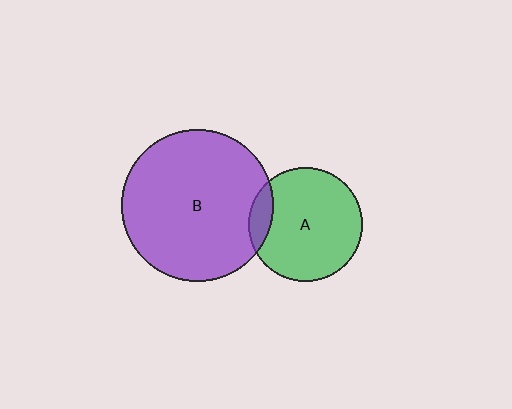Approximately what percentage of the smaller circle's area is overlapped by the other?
Approximately 10%.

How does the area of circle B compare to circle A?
Approximately 1.8 times.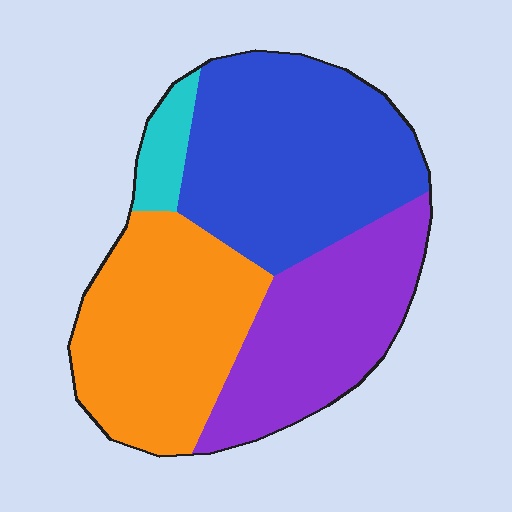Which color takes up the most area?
Blue, at roughly 35%.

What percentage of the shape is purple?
Purple takes up about one quarter (1/4) of the shape.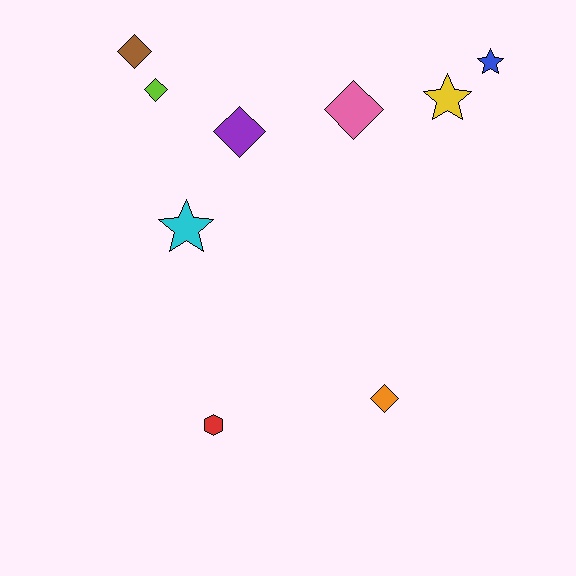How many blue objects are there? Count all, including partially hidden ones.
There is 1 blue object.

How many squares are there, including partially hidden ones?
There are no squares.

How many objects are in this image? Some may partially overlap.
There are 9 objects.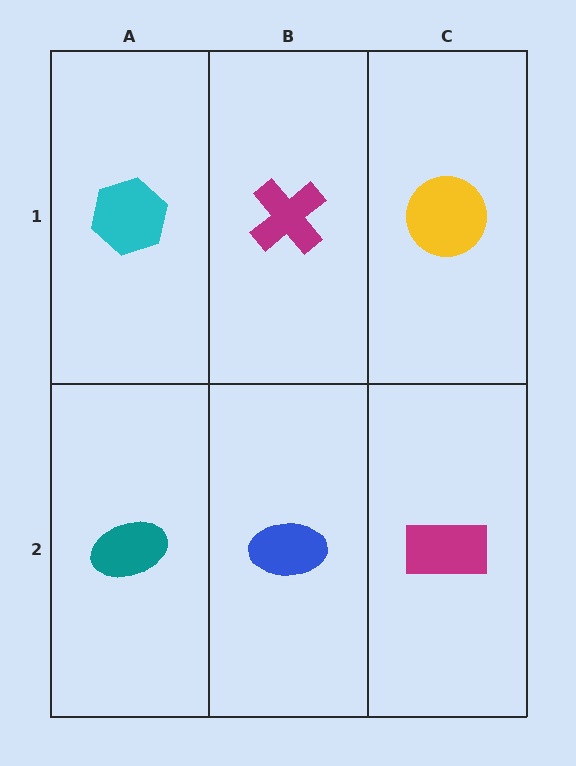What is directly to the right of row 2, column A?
A blue ellipse.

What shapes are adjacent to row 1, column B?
A blue ellipse (row 2, column B), a cyan hexagon (row 1, column A), a yellow circle (row 1, column C).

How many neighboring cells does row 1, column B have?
3.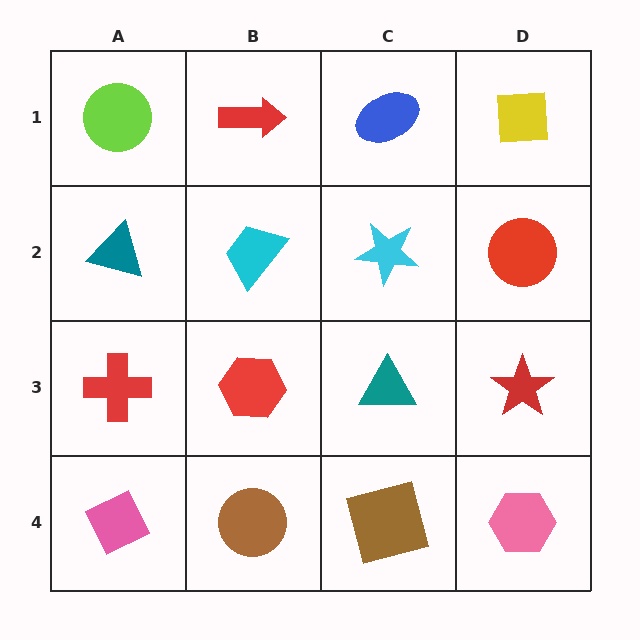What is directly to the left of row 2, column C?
A cyan trapezoid.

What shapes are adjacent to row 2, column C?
A blue ellipse (row 1, column C), a teal triangle (row 3, column C), a cyan trapezoid (row 2, column B), a red circle (row 2, column D).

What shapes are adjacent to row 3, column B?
A cyan trapezoid (row 2, column B), a brown circle (row 4, column B), a red cross (row 3, column A), a teal triangle (row 3, column C).